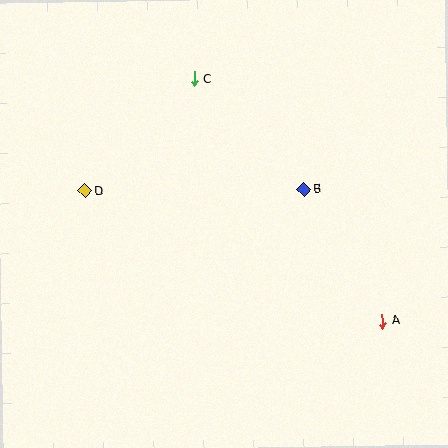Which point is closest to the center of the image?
Point B at (304, 189) is closest to the center.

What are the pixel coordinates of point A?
Point A is at (383, 321).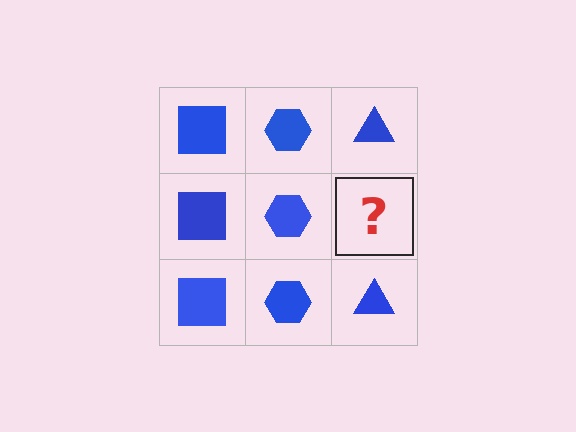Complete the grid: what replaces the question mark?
The question mark should be replaced with a blue triangle.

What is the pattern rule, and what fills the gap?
The rule is that each column has a consistent shape. The gap should be filled with a blue triangle.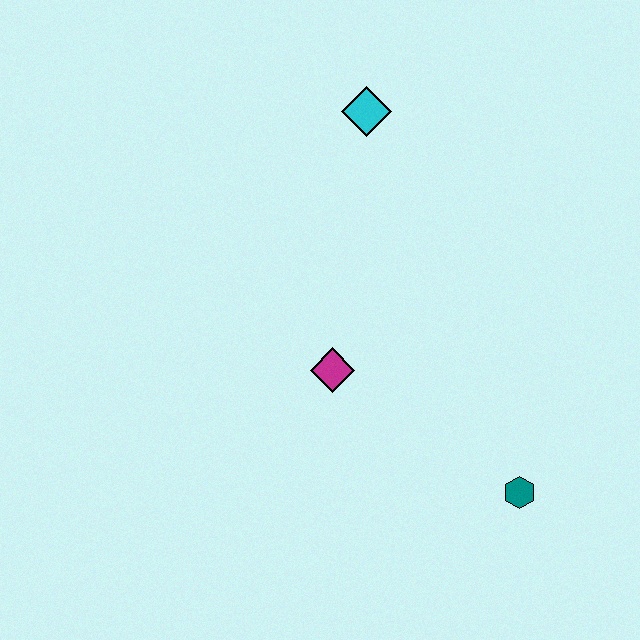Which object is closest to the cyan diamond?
The magenta diamond is closest to the cyan diamond.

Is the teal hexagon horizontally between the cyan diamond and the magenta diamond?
No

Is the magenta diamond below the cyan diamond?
Yes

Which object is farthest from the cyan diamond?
The teal hexagon is farthest from the cyan diamond.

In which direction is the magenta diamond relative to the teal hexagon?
The magenta diamond is to the left of the teal hexagon.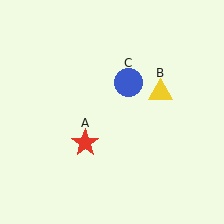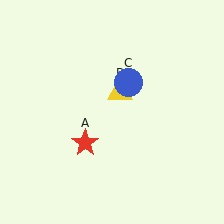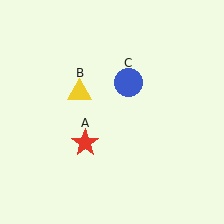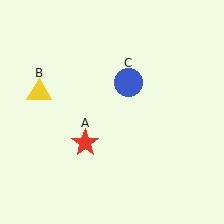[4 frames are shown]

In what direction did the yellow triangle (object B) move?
The yellow triangle (object B) moved left.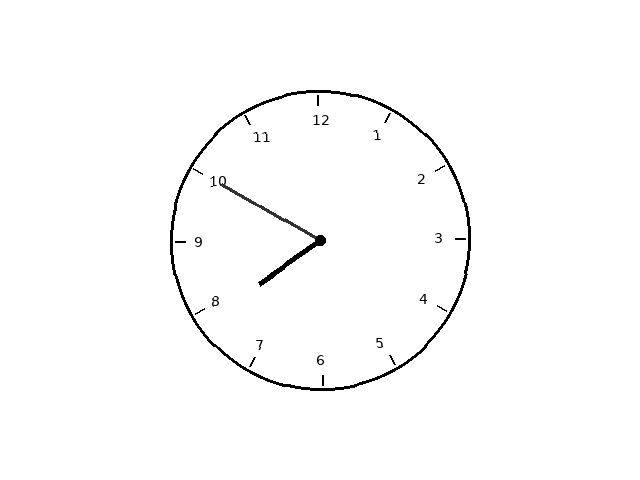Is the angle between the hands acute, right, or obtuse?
It is acute.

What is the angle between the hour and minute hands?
Approximately 65 degrees.